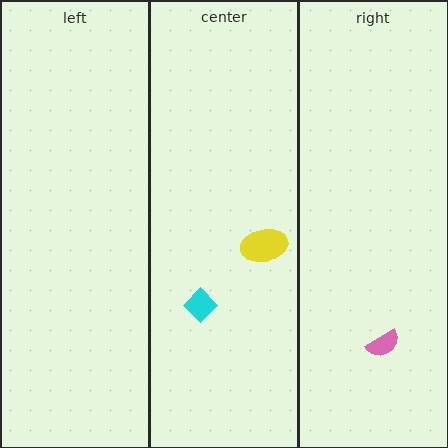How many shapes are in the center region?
2.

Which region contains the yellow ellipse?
The center region.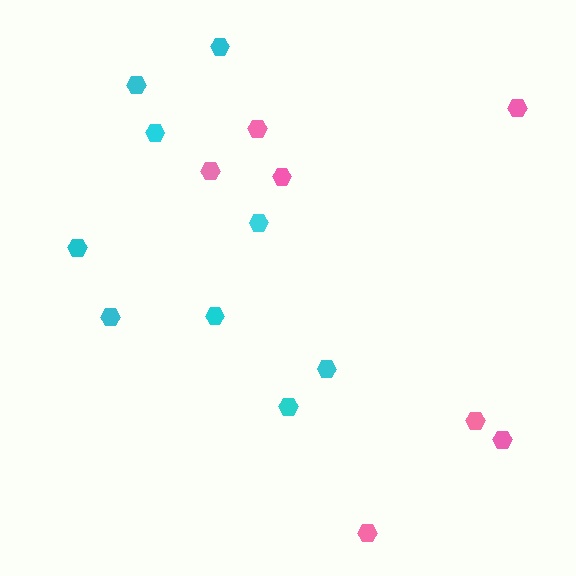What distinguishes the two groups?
There are 2 groups: one group of pink hexagons (7) and one group of cyan hexagons (9).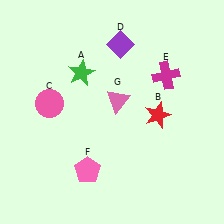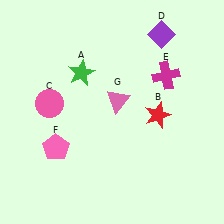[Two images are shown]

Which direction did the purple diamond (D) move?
The purple diamond (D) moved right.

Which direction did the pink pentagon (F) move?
The pink pentagon (F) moved left.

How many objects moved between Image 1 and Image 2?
2 objects moved between the two images.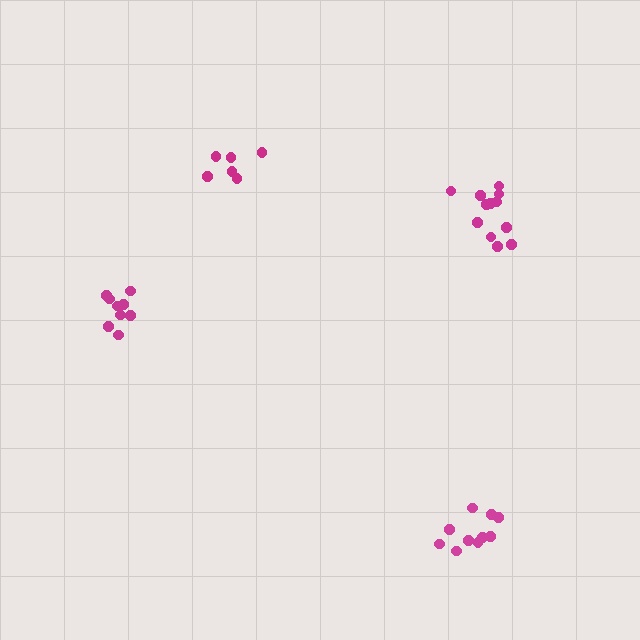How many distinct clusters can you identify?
There are 4 distinct clusters.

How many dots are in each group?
Group 1: 12 dots, Group 2: 6 dots, Group 3: 9 dots, Group 4: 10 dots (37 total).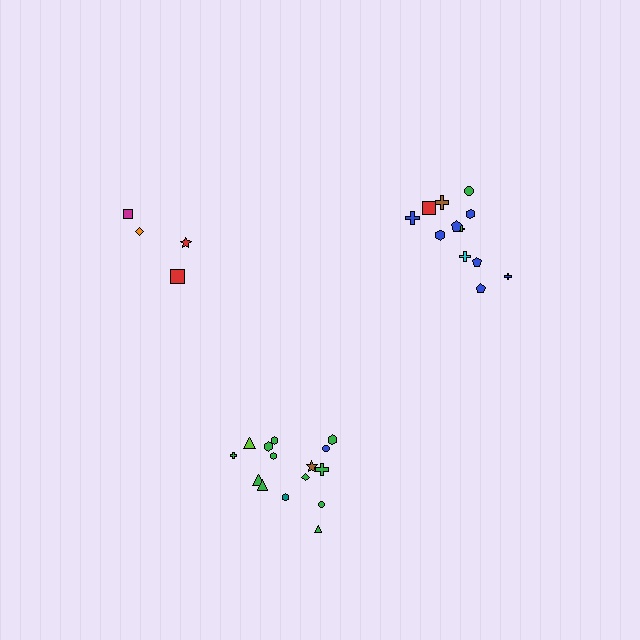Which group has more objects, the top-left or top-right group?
The top-right group.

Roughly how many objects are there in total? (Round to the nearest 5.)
Roughly 30 objects in total.